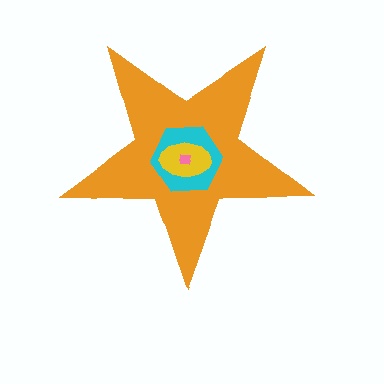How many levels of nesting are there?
4.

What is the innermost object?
The pink square.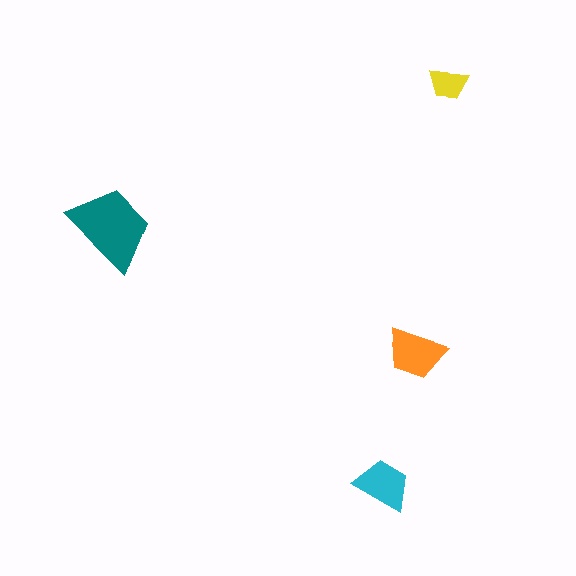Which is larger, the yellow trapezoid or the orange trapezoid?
The orange one.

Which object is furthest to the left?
The teal trapezoid is leftmost.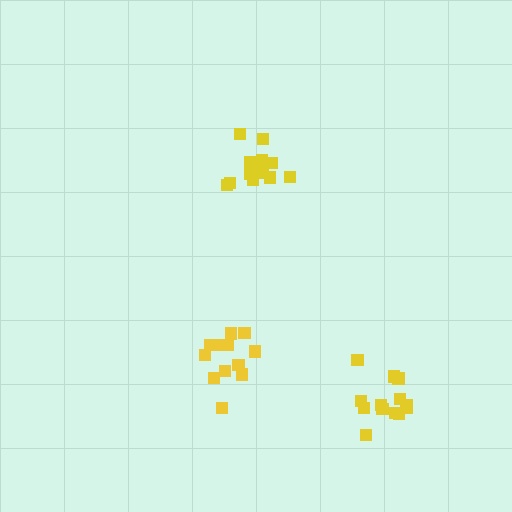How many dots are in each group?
Group 1: 13 dots, Group 2: 12 dots, Group 3: 14 dots (39 total).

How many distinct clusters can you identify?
There are 3 distinct clusters.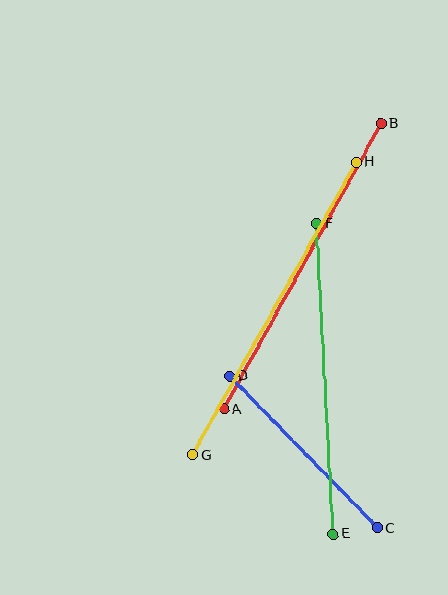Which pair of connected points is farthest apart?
Points G and H are farthest apart.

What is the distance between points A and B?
The distance is approximately 326 pixels.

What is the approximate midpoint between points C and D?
The midpoint is at approximately (304, 452) pixels.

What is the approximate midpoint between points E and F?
The midpoint is at approximately (325, 379) pixels.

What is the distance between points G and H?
The distance is approximately 335 pixels.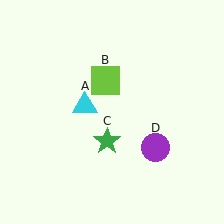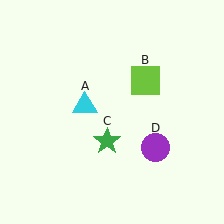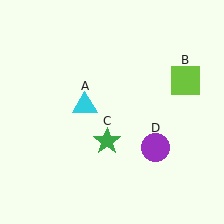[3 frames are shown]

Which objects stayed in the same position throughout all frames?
Cyan triangle (object A) and green star (object C) and purple circle (object D) remained stationary.